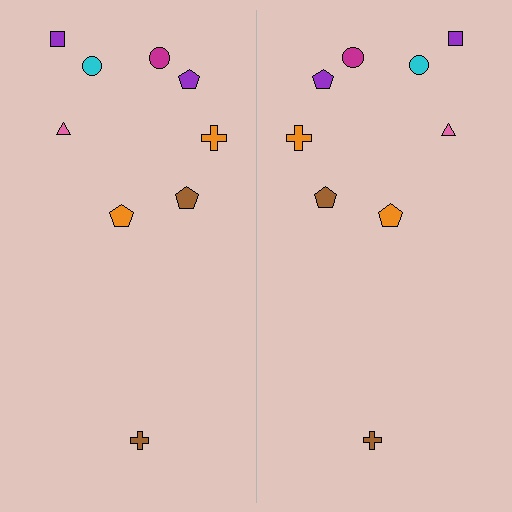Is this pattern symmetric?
Yes, this pattern has bilateral (reflection) symmetry.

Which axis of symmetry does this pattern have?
The pattern has a vertical axis of symmetry running through the center of the image.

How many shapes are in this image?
There are 18 shapes in this image.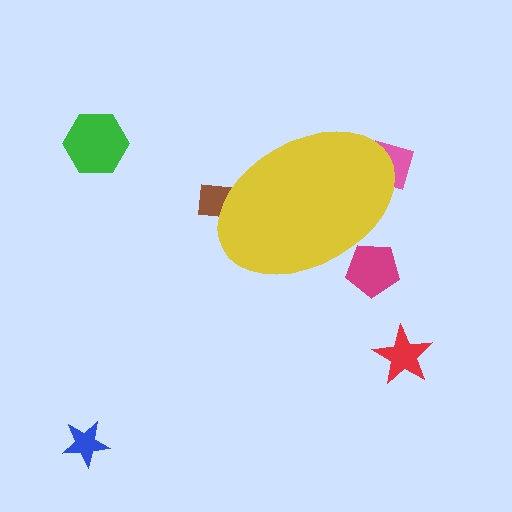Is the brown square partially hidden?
Yes, the brown square is partially hidden behind the yellow ellipse.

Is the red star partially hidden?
No, the red star is fully visible.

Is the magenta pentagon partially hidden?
Yes, the magenta pentagon is partially hidden behind the yellow ellipse.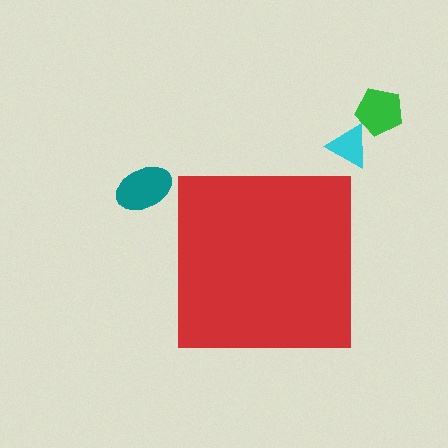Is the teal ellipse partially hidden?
No, the teal ellipse is fully visible.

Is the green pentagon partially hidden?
No, the green pentagon is fully visible.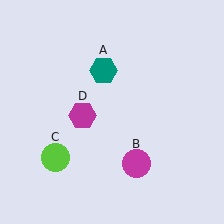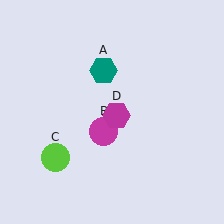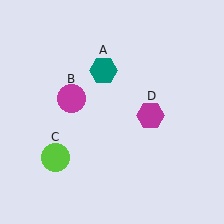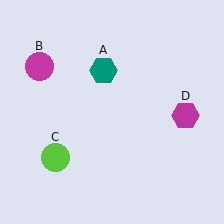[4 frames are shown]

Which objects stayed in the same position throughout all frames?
Teal hexagon (object A) and lime circle (object C) remained stationary.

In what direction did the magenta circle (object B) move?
The magenta circle (object B) moved up and to the left.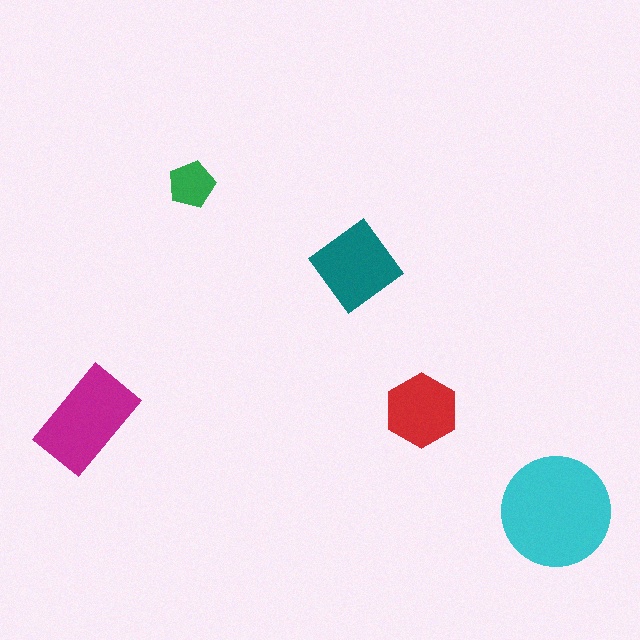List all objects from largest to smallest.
The cyan circle, the magenta rectangle, the teal diamond, the red hexagon, the green pentagon.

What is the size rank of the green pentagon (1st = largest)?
5th.